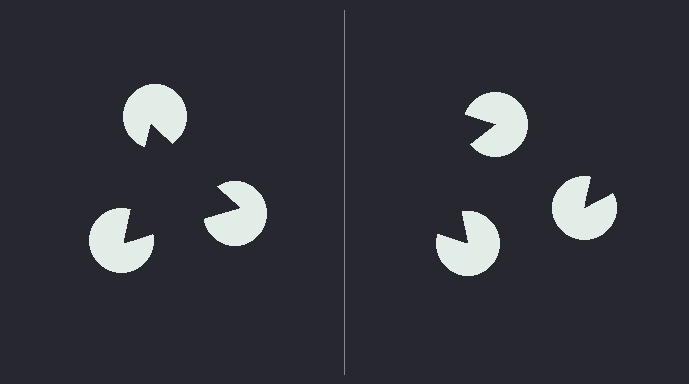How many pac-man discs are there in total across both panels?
6 — 3 on each side.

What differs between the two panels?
The pac-man discs are positioned identically on both sides; only the wedge orientations differ. On the left they align to a triangle; on the right they are misaligned.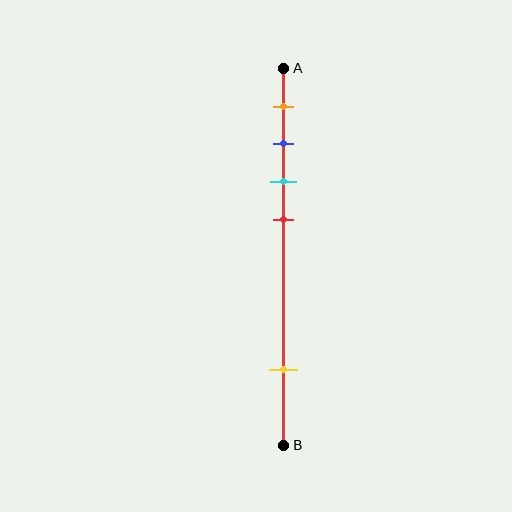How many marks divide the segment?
There are 5 marks dividing the segment.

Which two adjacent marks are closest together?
The blue and cyan marks are the closest adjacent pair.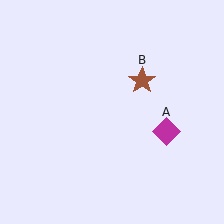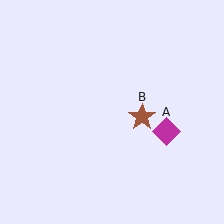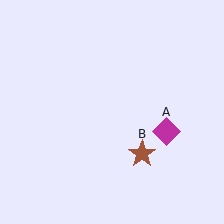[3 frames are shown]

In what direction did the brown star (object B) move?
The brown star (object B) moved down.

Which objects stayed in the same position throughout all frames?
Magenta diamond (object A) remained stationary.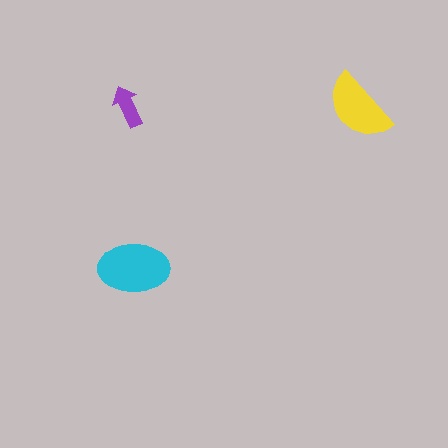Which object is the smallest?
The purple arrow.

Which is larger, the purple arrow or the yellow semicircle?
The yellow semicircle.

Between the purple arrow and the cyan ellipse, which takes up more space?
The cyan ellipse.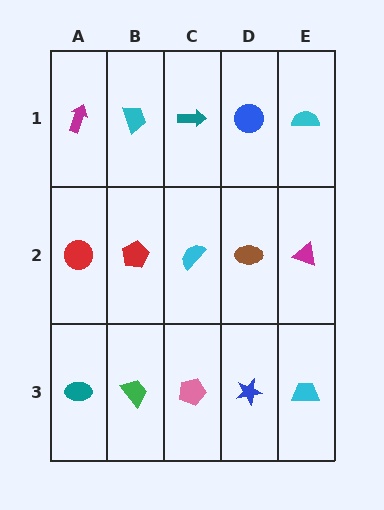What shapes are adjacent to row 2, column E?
A cyan semicircle (row 1, column E), a cyan trapezoid (row 3, column E), a brown ellipse (row 2, column D).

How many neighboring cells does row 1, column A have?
2.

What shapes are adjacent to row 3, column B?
A red pentagon (row 2, column B), a teal ellipse (row 3, column A), a pink pentagon (row 3, column C).